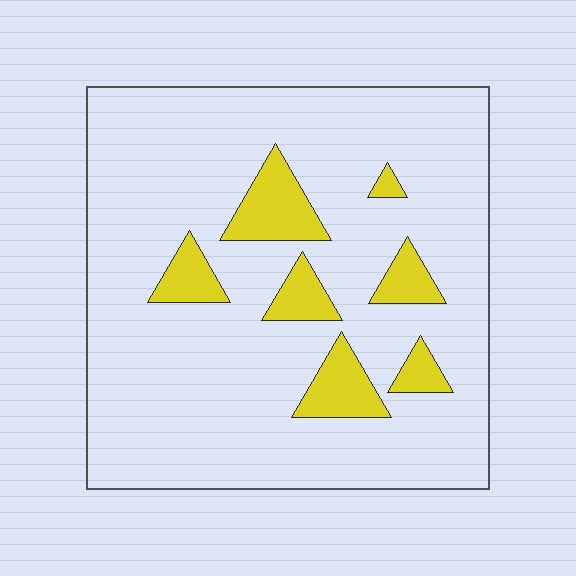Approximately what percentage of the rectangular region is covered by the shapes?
Approximately 15%.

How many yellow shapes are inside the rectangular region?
7.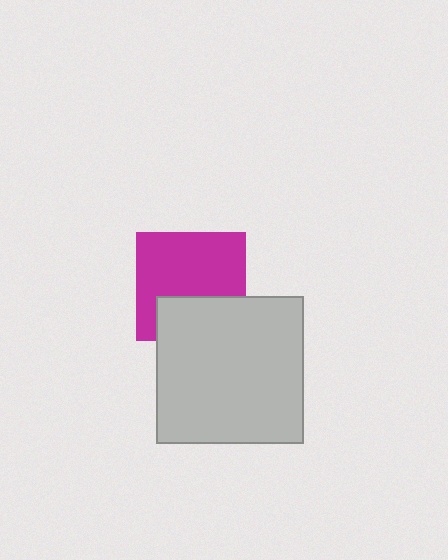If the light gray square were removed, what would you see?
You would see the complete magenta square.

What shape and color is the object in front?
The object in front is a light gray square.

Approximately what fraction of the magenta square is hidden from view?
Roughly 34% of the magenta square is hidden behind the light gray square.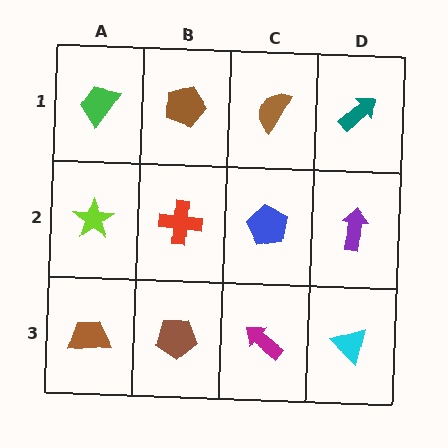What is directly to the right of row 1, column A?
A brown pentagon.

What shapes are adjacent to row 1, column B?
A red cross (row 2, column B), a green trapezoid (row 1, column A), a brown semicircle (row 1, column C).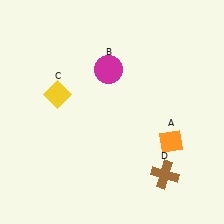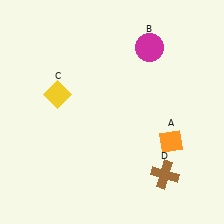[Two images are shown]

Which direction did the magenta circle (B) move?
The magenta circle (B) moved right.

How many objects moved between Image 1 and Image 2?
1 object moved between the two images.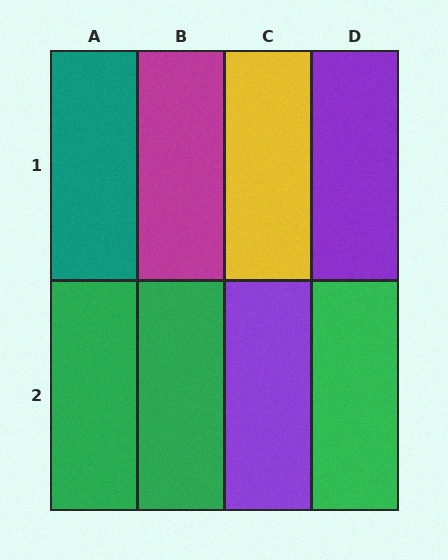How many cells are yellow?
1 cell is yellow.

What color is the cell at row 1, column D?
Purple.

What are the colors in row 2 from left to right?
Green, green, purple, green.